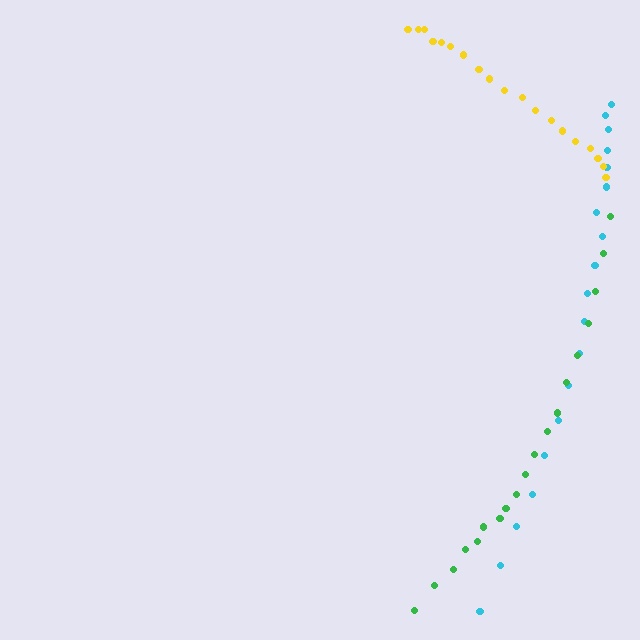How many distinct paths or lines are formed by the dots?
There are 3 distinct paths.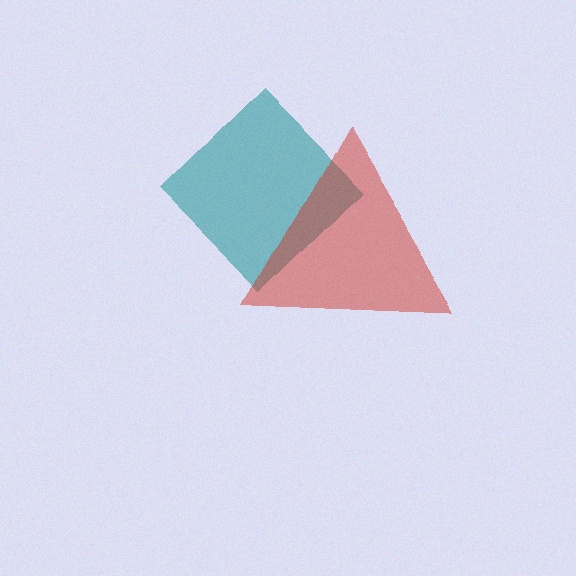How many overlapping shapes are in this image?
There are 2 overlapping shapes in the image.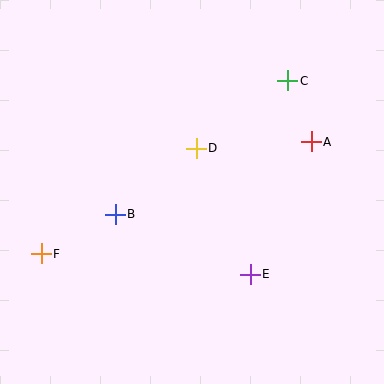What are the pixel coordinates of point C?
Point C is at (288, 81).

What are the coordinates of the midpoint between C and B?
The midpoint between C and B is at (201, 147).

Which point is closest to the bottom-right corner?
Point E is closest to the bottom-right corner.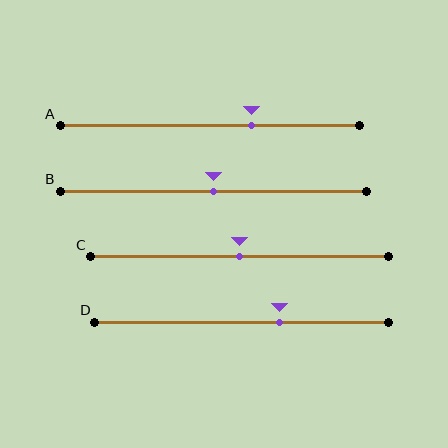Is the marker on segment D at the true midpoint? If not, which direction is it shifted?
No, the marker on segment D is shifted to the right by about 13% of the segment length.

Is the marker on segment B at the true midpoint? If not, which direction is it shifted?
Yes, the marker on segment B is at the true midpoint.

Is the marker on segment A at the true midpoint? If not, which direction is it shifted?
No, the marker on segment A is shifted to the right by about 14% of the segment length.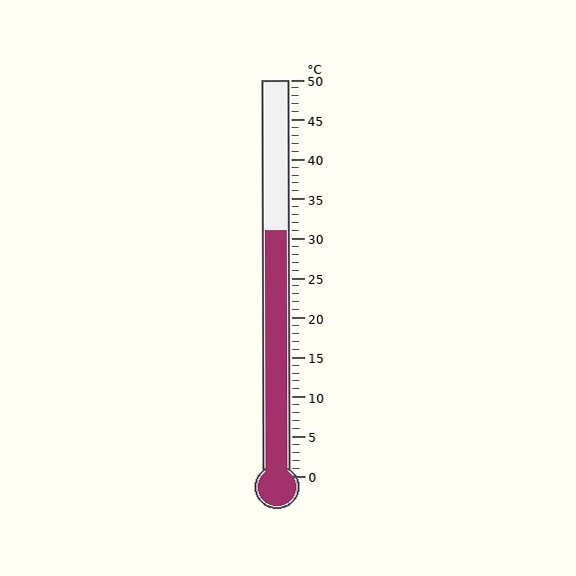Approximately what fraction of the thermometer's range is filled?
The thermometer is filled to approximately 60% of its range.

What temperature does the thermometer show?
The thermometer shows approximately 31°C.